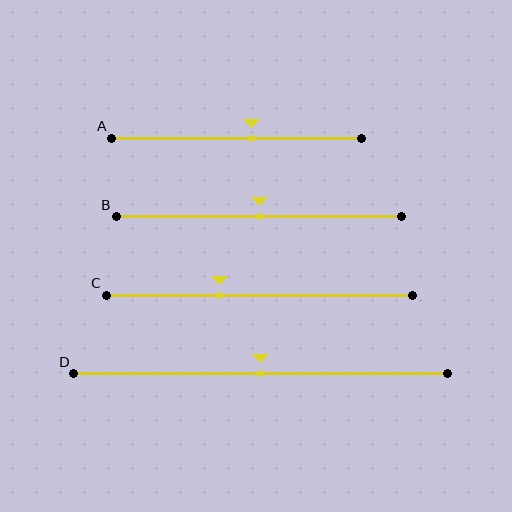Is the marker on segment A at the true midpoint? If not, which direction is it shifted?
No, the marker on segment A is shifted to the right by about 6% of the segment length.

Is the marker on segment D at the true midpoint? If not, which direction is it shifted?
Yes, the marker on segment D is at the true midpoint.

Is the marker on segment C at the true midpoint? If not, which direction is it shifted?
No, the marker on segment C is shifted to the left by about 13% of the segment length.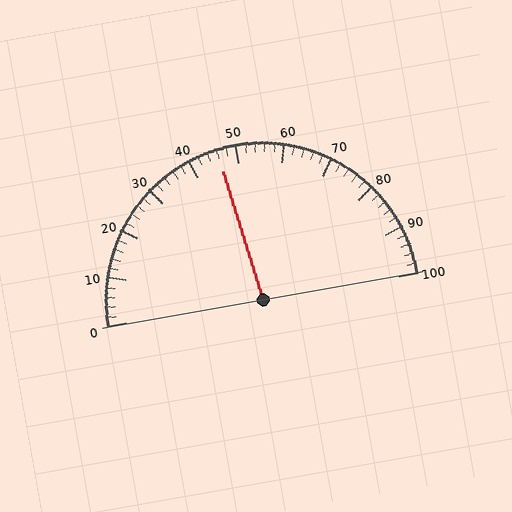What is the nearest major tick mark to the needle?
The nearest major tick mark is 50.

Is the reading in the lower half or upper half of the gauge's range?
The reading is in the lower half of the range (0 to 100).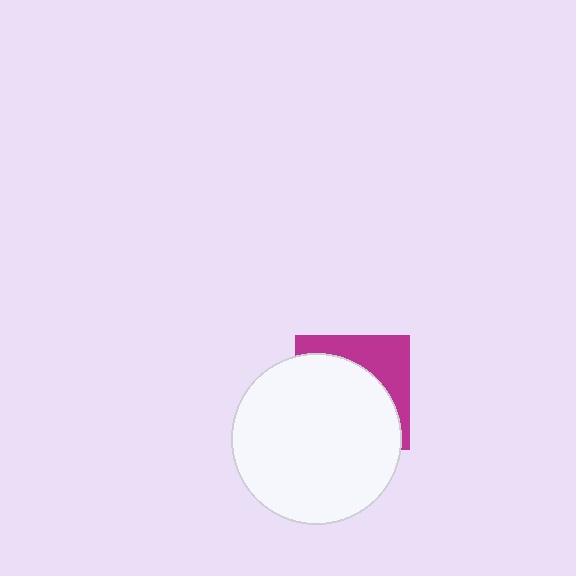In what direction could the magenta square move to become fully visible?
The magenta square could move toward the upper-right. That would shift it out from behind the white circle entirely.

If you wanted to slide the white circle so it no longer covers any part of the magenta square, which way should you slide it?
Slide it toward the lower-left — that is the most direct way to separate the two shapes.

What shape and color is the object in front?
The object in front is a white circle.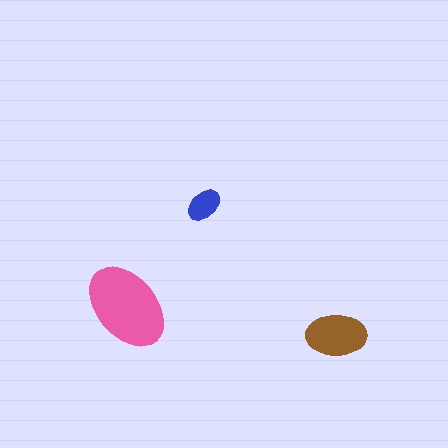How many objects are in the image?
There are 3 objects in the image.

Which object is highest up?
The blue ellipse is topmost.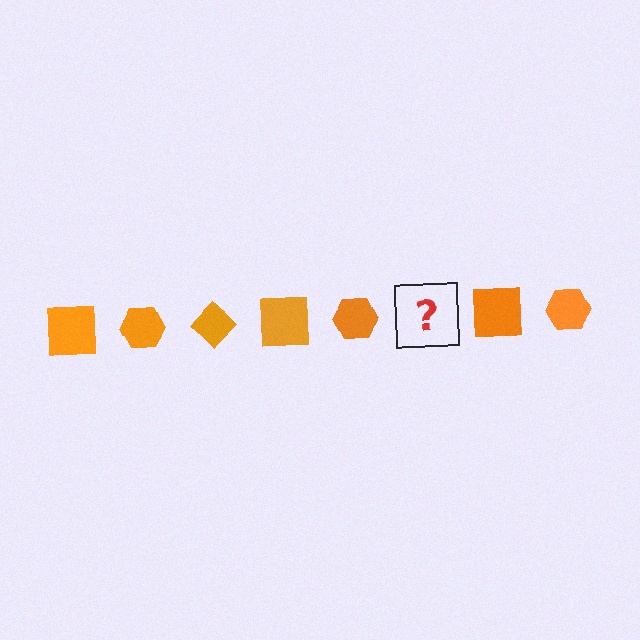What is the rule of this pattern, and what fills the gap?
The rule is that the pattern cycles through square, hexagon, diamond shapes in orange. The gap should be filled with an orange diamond.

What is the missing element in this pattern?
The missing element is an orange diamond.